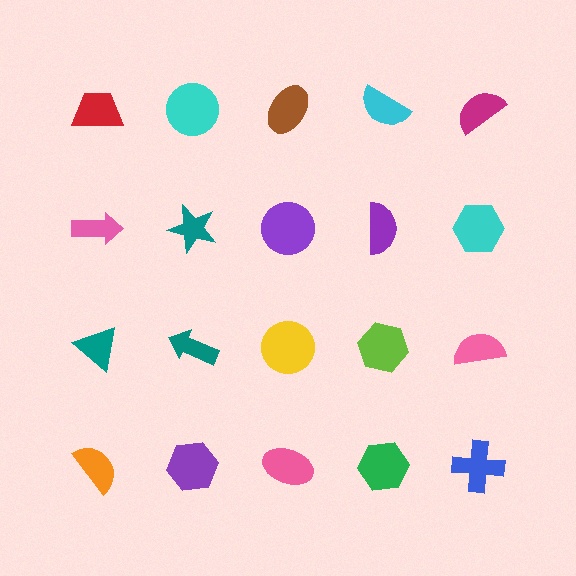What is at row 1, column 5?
A magenta semicircle.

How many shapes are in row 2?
5 shapes.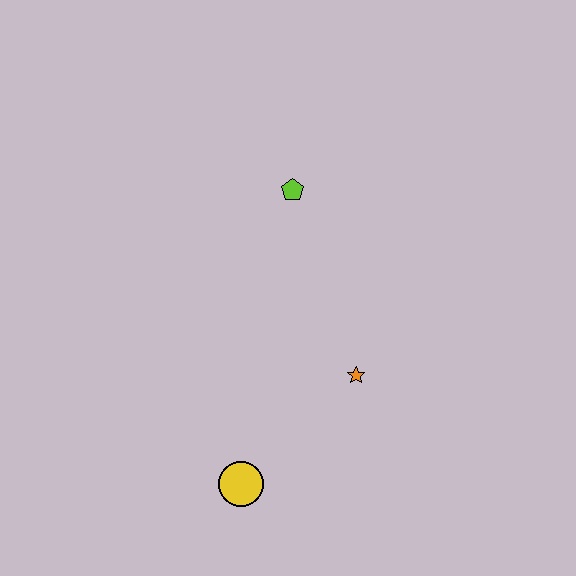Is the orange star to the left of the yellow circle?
No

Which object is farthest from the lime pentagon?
The yellow circle is farthest from the lime pentagon.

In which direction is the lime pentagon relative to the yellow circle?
The lime pentagon is above the yellow circle.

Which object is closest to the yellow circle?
The orange star is closest to the yellow circle.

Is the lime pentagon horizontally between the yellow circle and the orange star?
Yes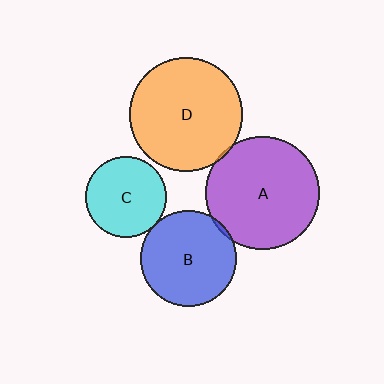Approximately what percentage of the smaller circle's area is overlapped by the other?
Approximately 5%.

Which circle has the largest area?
Circle D (orange).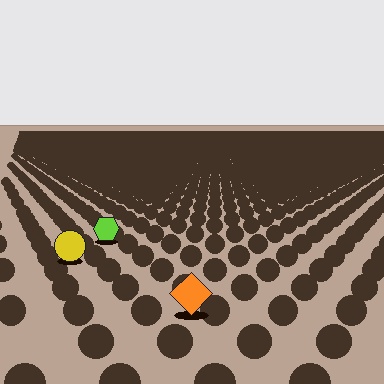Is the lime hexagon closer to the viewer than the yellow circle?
No. The yellow circle is closer — you can tell from the texture gradient: the ground texture is coarser near it.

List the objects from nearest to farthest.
From nearest to farthest: the orange diamond, the yellow circle, the lime hexagon.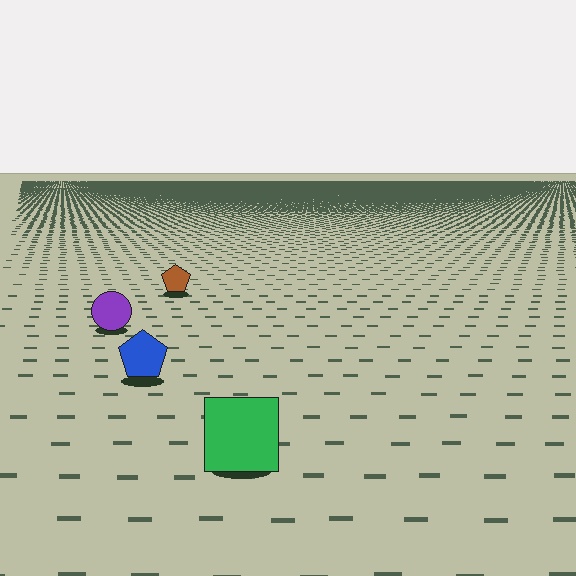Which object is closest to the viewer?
The green square is closest. The texture marks near it are larger and more spread out.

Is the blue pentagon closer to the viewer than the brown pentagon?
Yes. The blue pentagon is closer — you can tell from the texture gradient: the ground texture is coarser near it.